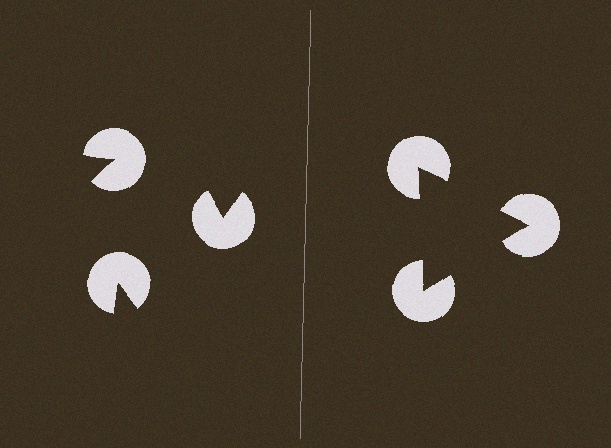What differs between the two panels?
The pac-man discs are positioned identically on both sides; only the wedge orientations differ. On the right they align to a triangle; on the left they are misaligned.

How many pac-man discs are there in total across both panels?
6 — 3 on each side.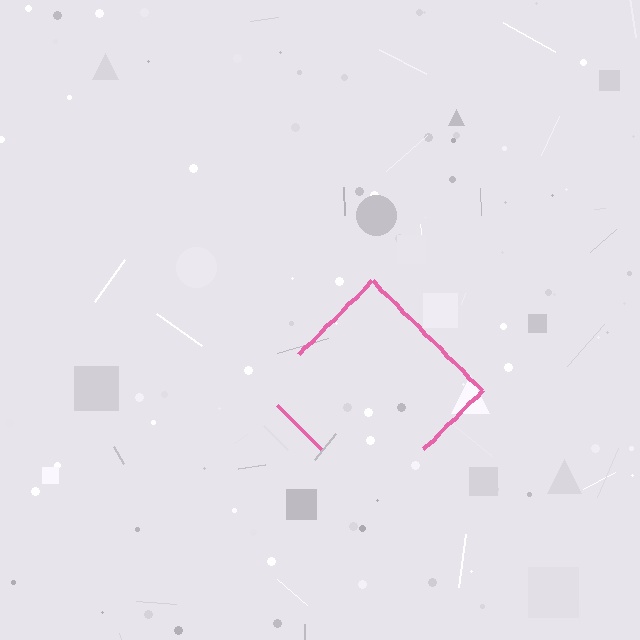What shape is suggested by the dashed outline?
The dashed outline suggests a diamond.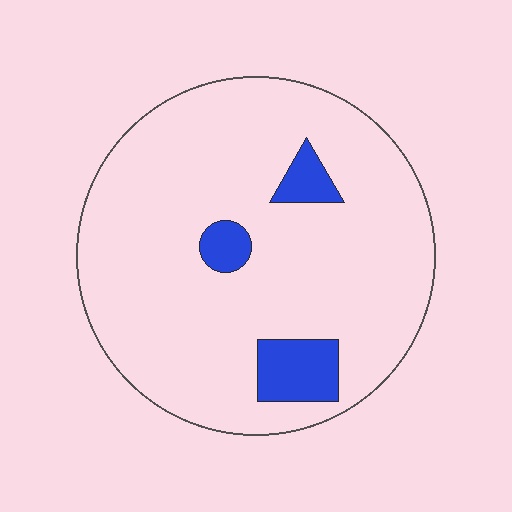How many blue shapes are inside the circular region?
3.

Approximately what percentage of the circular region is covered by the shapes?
Approximately 10%.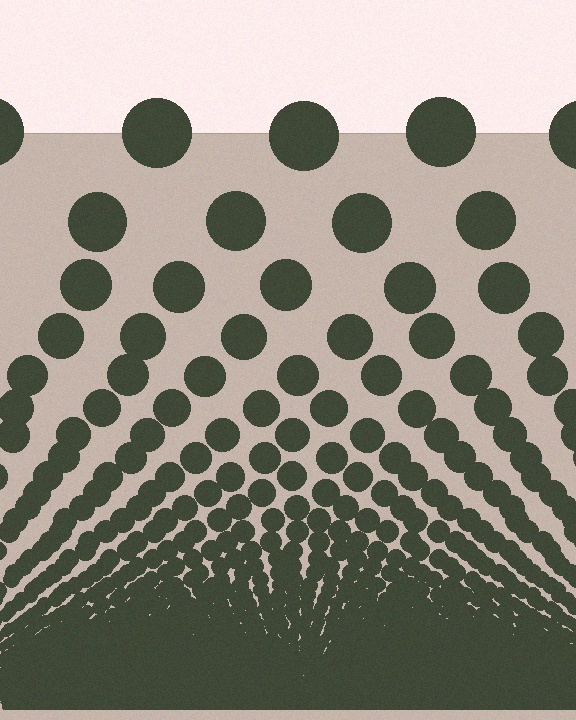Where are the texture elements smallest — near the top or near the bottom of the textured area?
Near the bottom.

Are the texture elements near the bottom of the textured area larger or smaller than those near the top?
Smaller. The gradient is inverted — elements near the bottom are smaller and denser.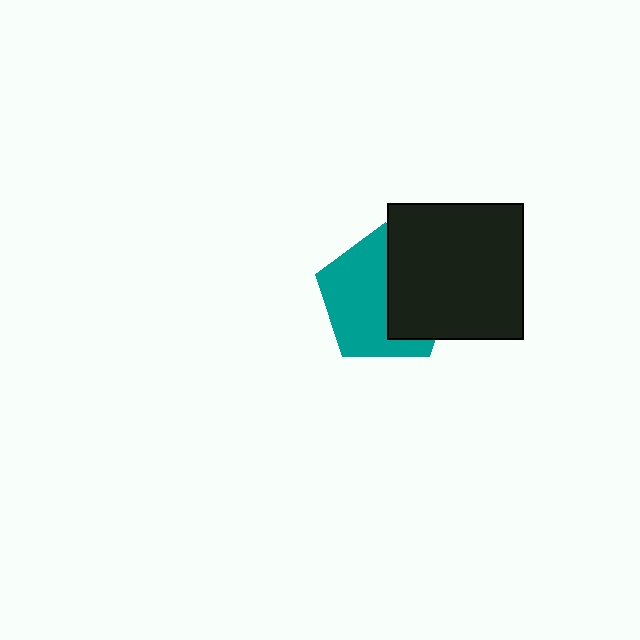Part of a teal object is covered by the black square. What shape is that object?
It is a pentagon.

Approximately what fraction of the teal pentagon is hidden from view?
Roughly 42% of the teal pentagon is hidden behind the black square.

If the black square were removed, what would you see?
You would see the complete teal pentagon.